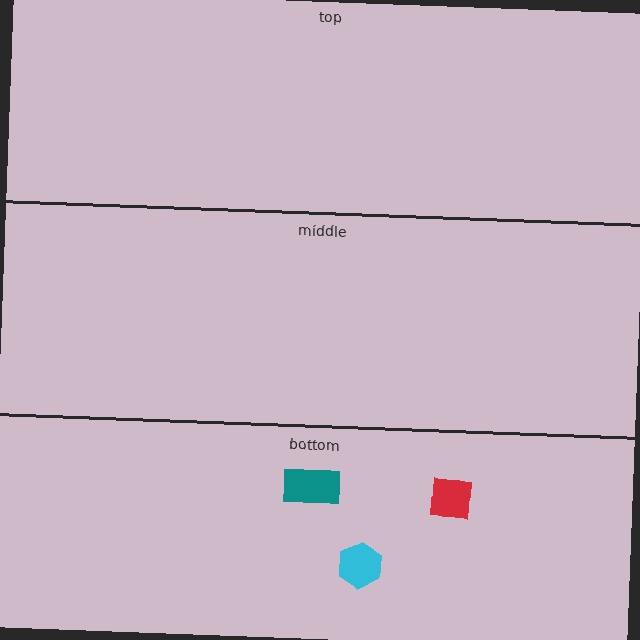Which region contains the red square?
The bottom region.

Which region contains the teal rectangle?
The bottom region.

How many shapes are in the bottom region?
3.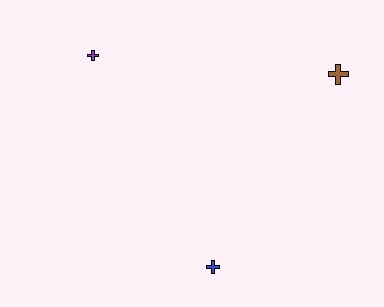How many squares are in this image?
There are no squares.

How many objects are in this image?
There are 3 objects.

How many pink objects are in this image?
There are no pink objects.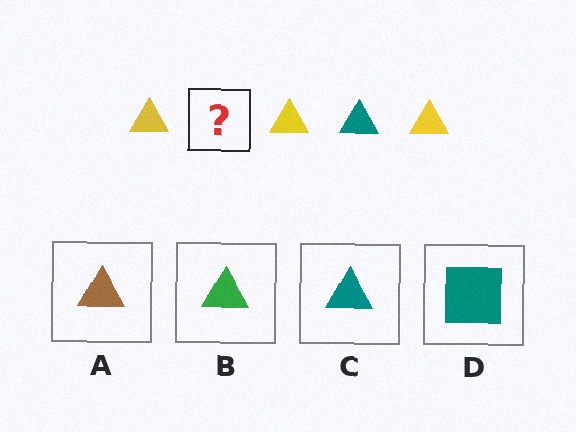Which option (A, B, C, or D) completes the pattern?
C.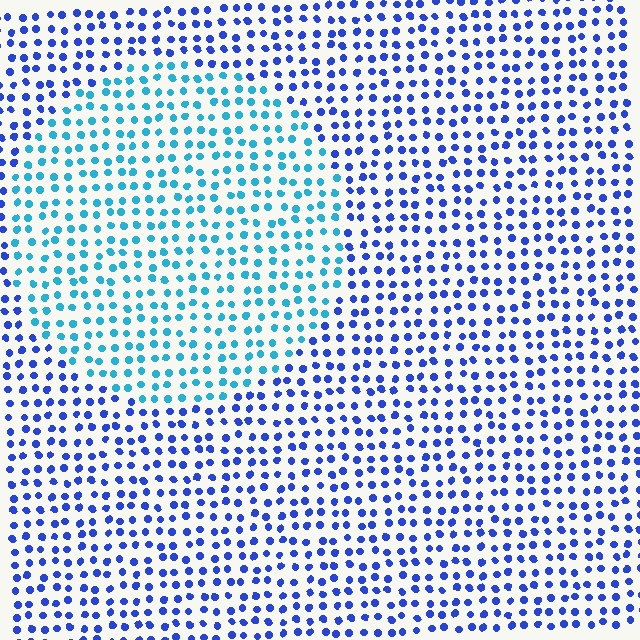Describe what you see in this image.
The image is filled with small blue elements in a uniform arrangement. A circle-shaped region is visible where the elements are tinted to a slightly different hue, forming a subtle color boundary.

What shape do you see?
I see a circle.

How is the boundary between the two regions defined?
The boundary is defined purely by a slight shift in hue (about 39 degrees). Spacing, size, and orientation are identical on both sides.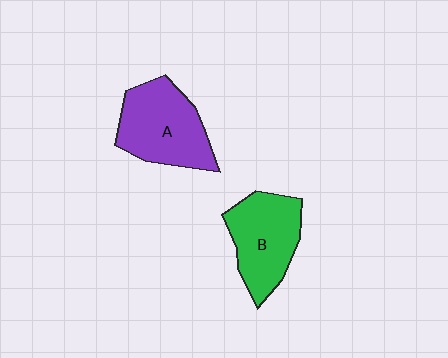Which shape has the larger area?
Shape A (purple).